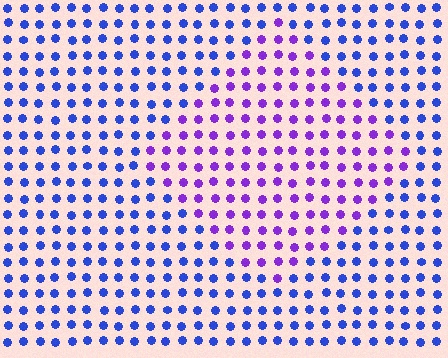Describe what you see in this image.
The image is filled with small blue elements in a uniform arrangement. A diamond-shaped region is visible where the elements are tinted to a slightly different hue, forming a subtle color boundary.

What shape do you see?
I see a diamond.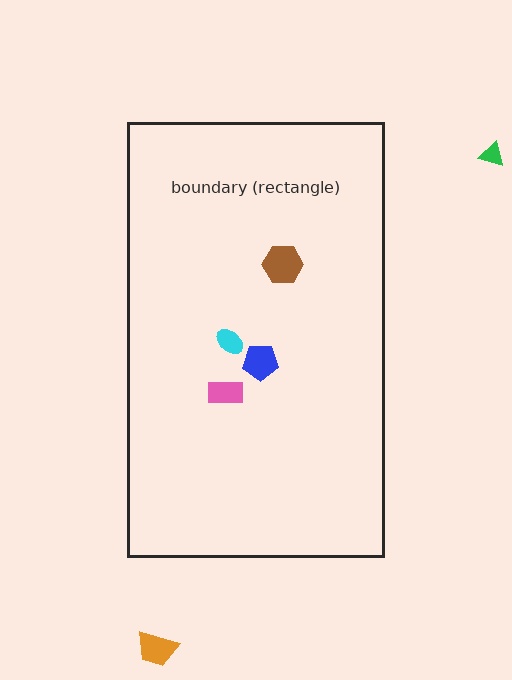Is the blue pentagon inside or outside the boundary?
Inside.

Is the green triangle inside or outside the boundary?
Outside.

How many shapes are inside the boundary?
4 inside, 2 outside.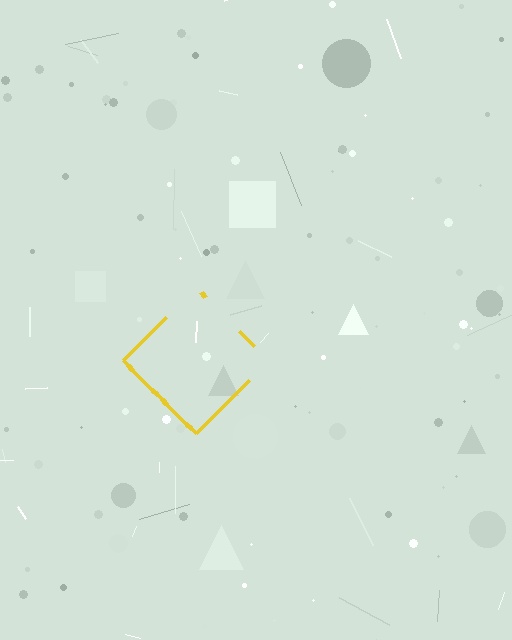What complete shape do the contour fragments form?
The contour fragments form a diamond.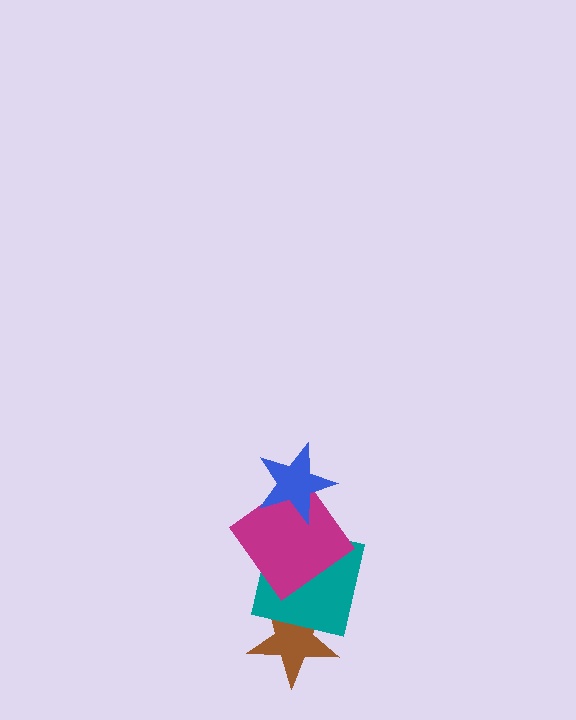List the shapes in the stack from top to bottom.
From top to bottom: the blue star, the magenta diamond, the teal square, the brown star.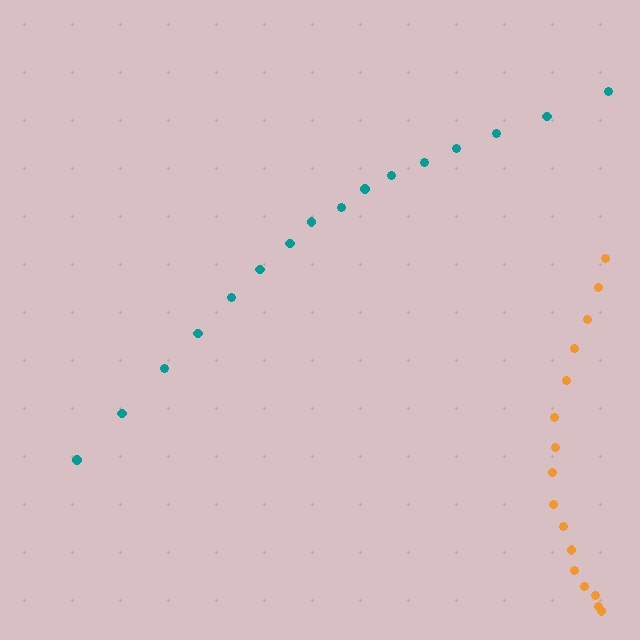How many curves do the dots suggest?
There are 2 distinct paths.